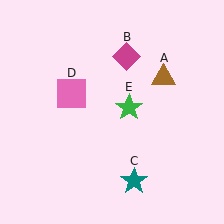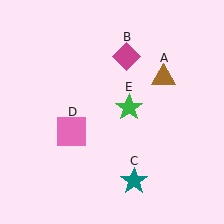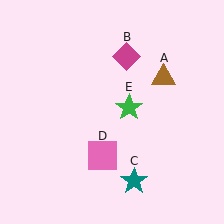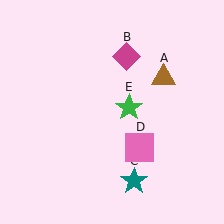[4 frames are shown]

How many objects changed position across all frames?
1 object changed position: pink square (object D).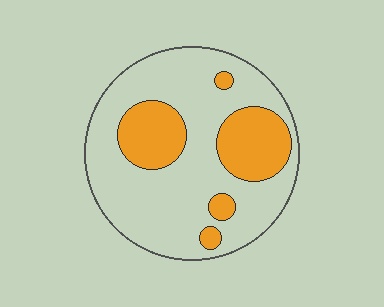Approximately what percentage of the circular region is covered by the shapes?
Approximately 25%.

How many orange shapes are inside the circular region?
5.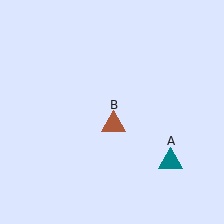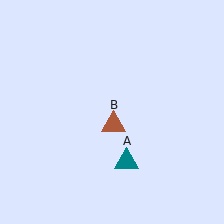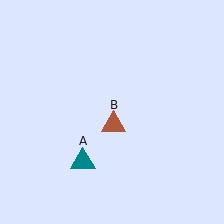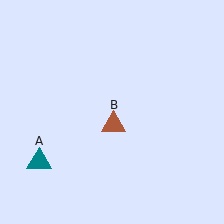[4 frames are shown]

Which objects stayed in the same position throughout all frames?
Brown triangle (object B) remained stationary.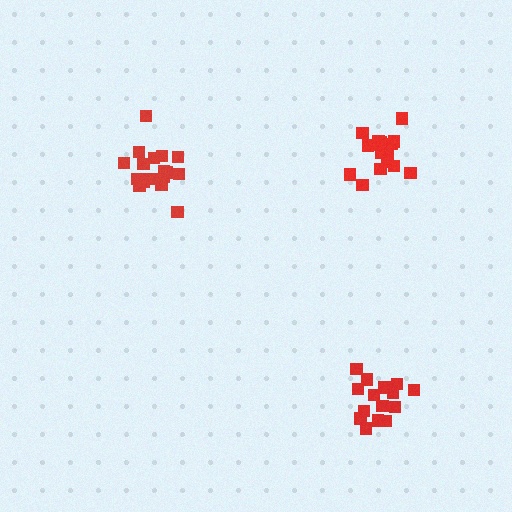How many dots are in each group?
Group 1: 16 dots, Group 2: 16 dots, Group 3: 18 dots (50 total).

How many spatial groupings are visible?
There are 3 spatial groupings.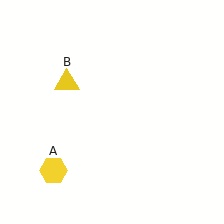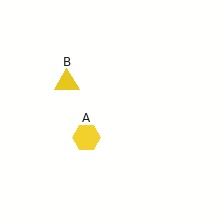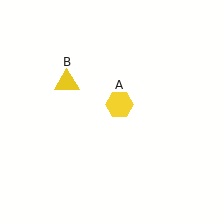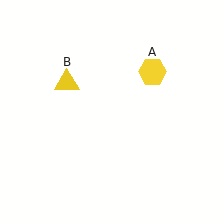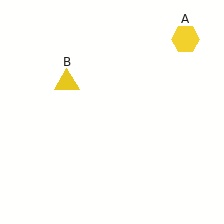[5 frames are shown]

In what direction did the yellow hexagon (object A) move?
The yellow hexagon (object A) moved up and to the right.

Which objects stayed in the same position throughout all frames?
Yellow triangle (object B) remained stationary.